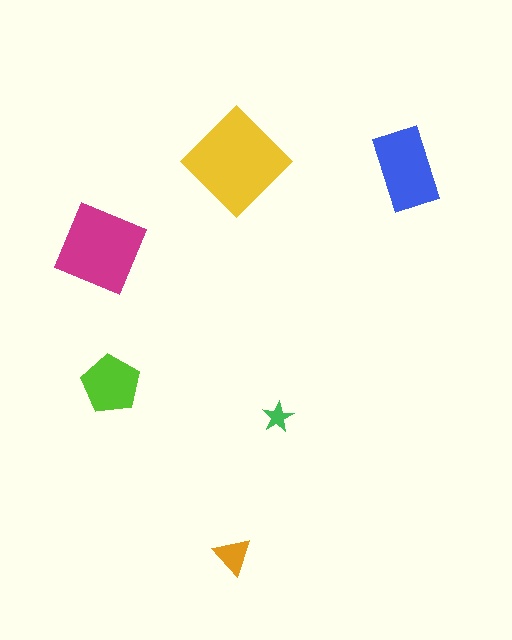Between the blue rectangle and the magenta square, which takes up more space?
The magenta square.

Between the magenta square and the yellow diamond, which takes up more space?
The yellow diamond.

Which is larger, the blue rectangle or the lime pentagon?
The blue rectangle.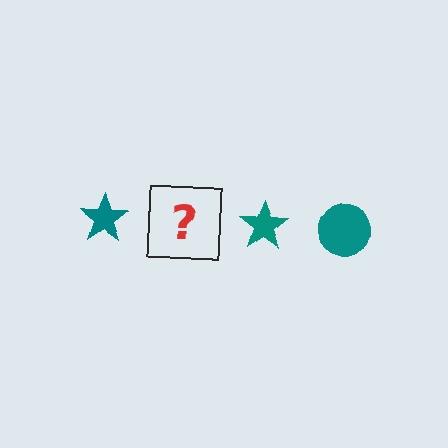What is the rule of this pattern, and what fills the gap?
The rule is that the pattern cycles through star, circle shapes in teal. The gap should be filled with a teal circle.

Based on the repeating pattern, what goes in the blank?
The blank should be a teal circle.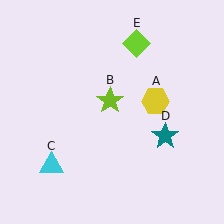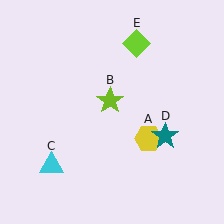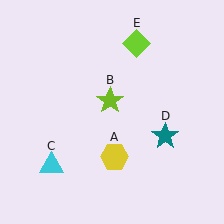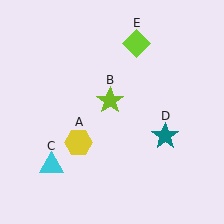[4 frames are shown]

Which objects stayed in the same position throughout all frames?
Lime star (object B) and cyan triangle (object C) and teal star (object D) and lime diamond (object E) remained stationary.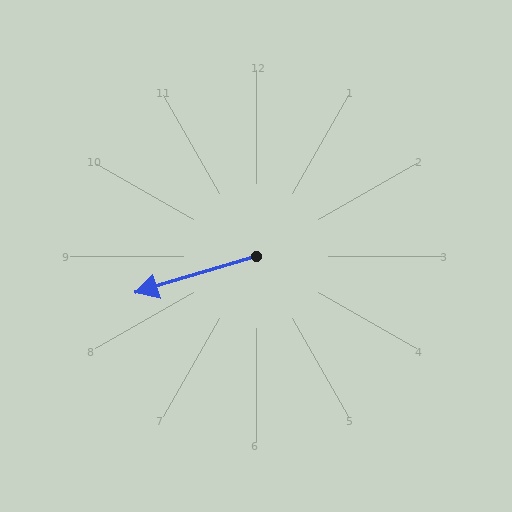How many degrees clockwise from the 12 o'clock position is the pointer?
Approximately 253 degrees.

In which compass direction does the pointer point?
West.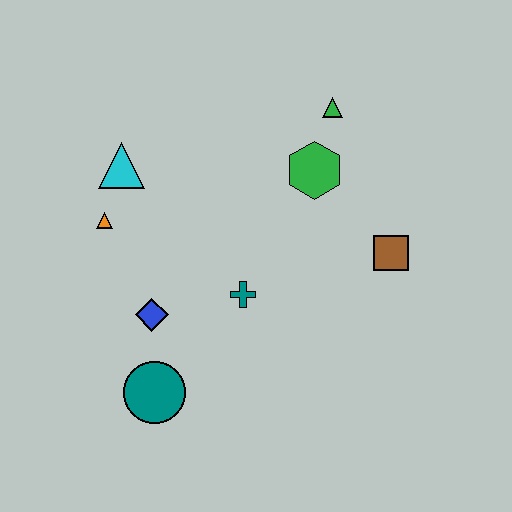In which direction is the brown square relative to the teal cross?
The brown square is to the right of the teal cross.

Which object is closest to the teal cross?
The blue diamond is closest to the teal cross.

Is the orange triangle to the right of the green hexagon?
No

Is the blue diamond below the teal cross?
Yes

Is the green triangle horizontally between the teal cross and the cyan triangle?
No